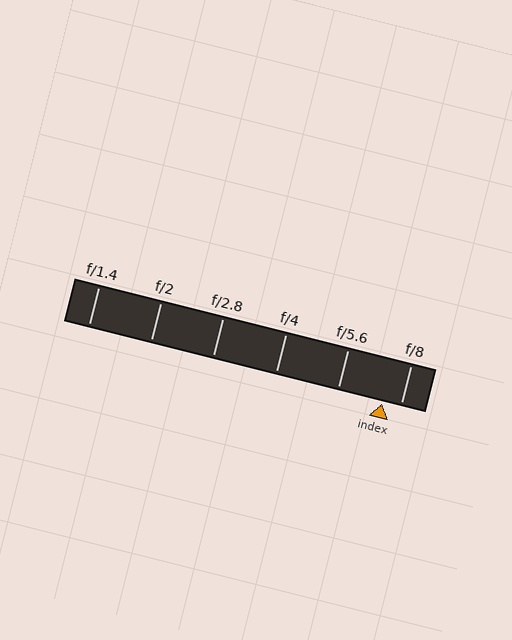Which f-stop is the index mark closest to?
The index mark is closest to f/8.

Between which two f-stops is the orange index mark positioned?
The index mark is between f/5.6 and f/8.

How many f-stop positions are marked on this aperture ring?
There are 6 f-stop positions marked.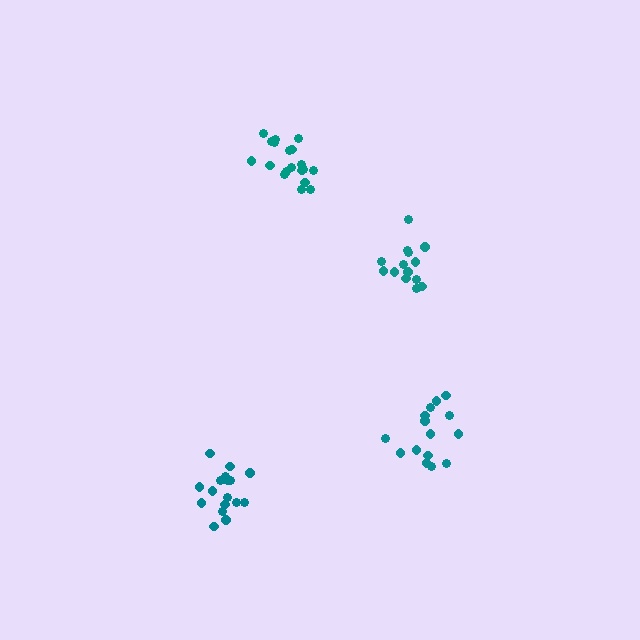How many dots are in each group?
Group 1: 17 dots, Group 2: 15 dots, Group 3: 14 dots, Group 4: 19 dots (65 total).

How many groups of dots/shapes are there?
There are 4 groups.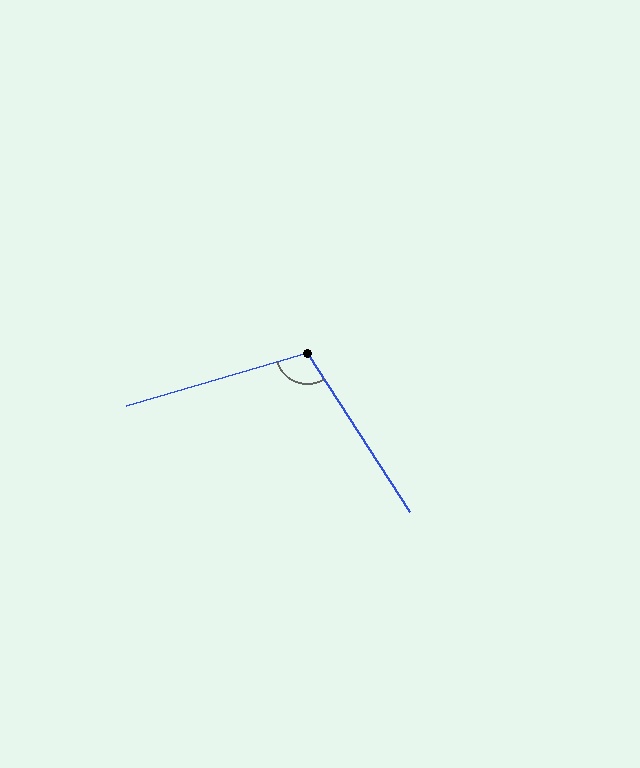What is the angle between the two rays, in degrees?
Approximately 107 degrees.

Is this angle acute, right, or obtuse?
It is obtuse.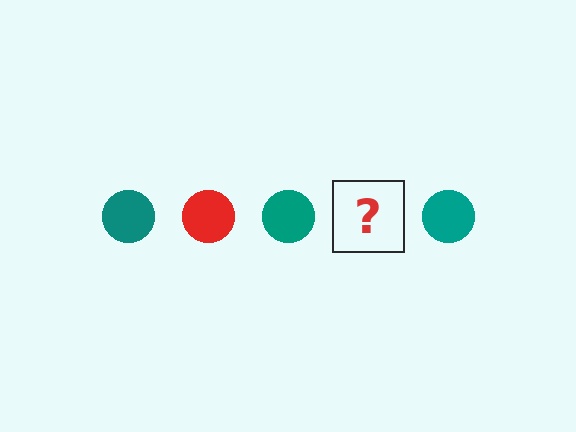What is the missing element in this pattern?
The missing element is a red circle.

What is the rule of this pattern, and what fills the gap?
The rule is that the pattern cycles through teal, red circles. The gap should be filled with a red circle.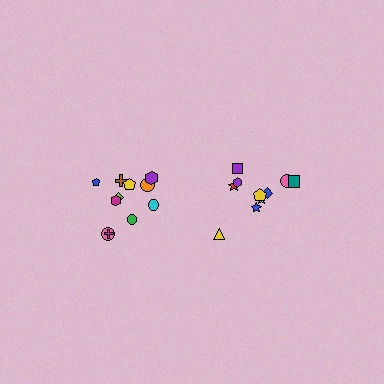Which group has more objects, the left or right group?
The left group.